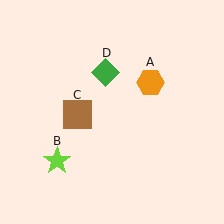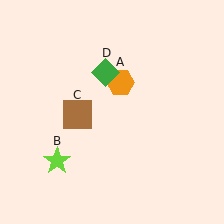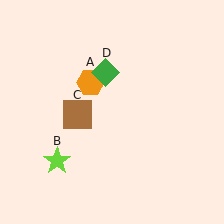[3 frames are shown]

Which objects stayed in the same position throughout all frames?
Lime star (object B) and brown square (object C) and green diamond (object D) remained stationary.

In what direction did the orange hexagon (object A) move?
The orange hexagon (object A) moved left.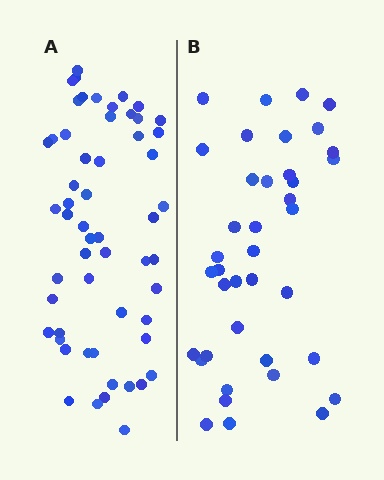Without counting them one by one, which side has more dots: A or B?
Region A (the left region) has more dots.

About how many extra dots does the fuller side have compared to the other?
Region A has approximately 15 more dots than region B.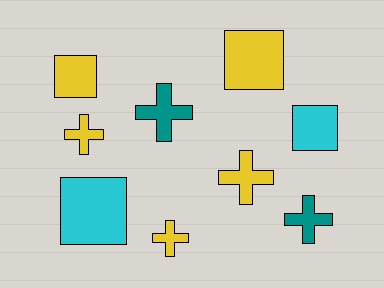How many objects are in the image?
There are 9 objects.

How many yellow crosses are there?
There are 3 yellow crosses.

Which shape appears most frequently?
Cross, with 5 objects.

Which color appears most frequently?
Yellow, with 5 objects.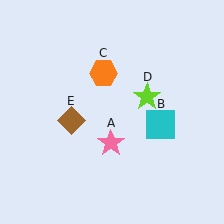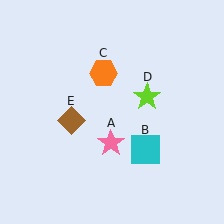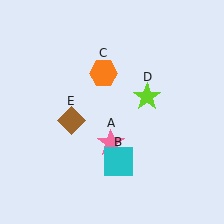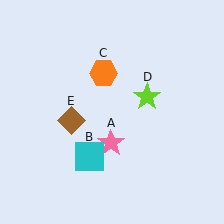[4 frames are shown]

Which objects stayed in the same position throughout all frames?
Pink star (object A) and orange hexagon (object C) and lime star (object D) and brown diamond (object E) remained stationary.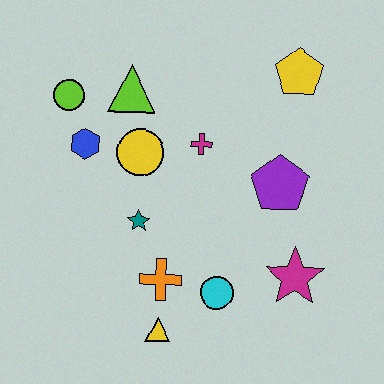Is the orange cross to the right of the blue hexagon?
Yes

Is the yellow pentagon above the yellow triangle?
Yes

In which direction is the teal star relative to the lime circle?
The teal star is below the lime circle.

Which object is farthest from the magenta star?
The lime circle is farthest from the magenta star.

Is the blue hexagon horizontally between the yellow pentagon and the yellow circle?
No